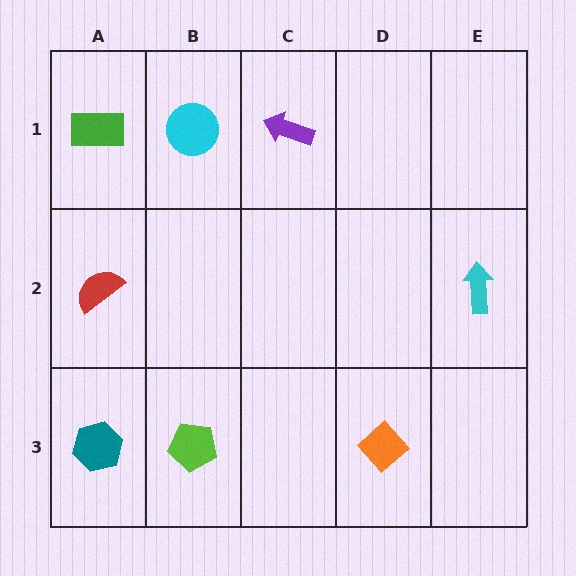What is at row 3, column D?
An orange diamond.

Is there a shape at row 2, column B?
No, that cell is empty.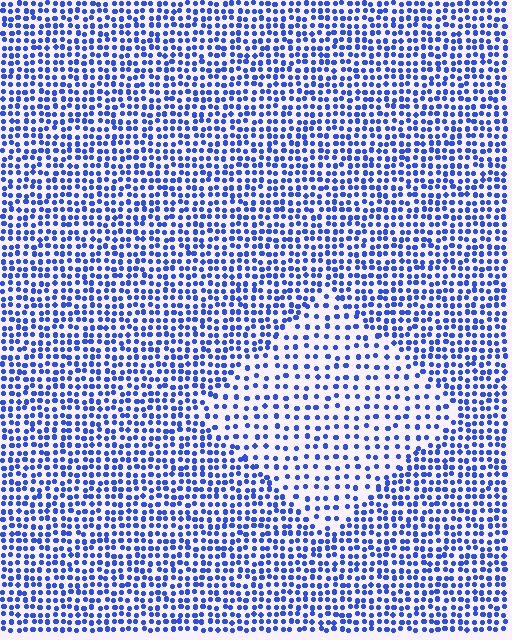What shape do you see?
I see a diamond.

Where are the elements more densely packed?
The elements are more densely packed outside the diamond boundary.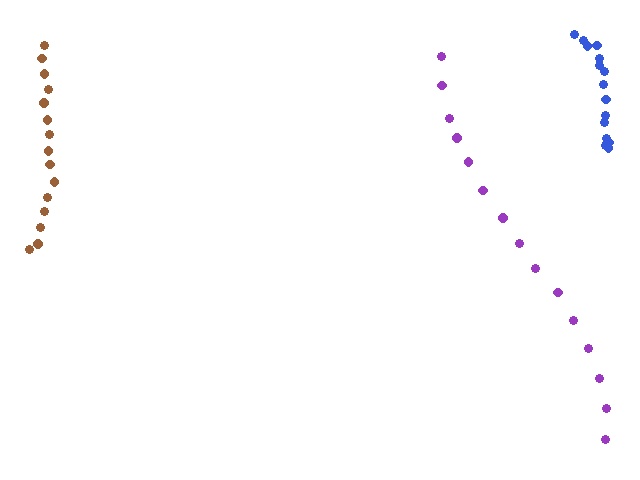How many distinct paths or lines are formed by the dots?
There are 3 distinct paths.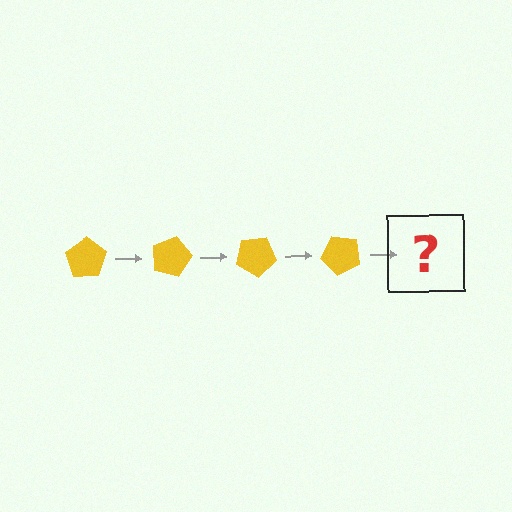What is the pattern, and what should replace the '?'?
The pattern is that the pentagon rotates 15 degrees each step. The '?' should be a yellow pentagon rotated 60 degrees.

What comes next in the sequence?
The next element should be a yellow pentagon rotated 60 degrees.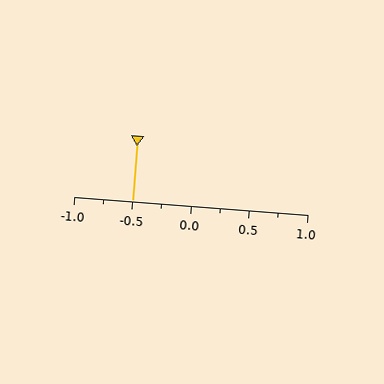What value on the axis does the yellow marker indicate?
The marker indicates approximately -0.5.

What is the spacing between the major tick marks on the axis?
The major ticks are spaced 0.5 apart.